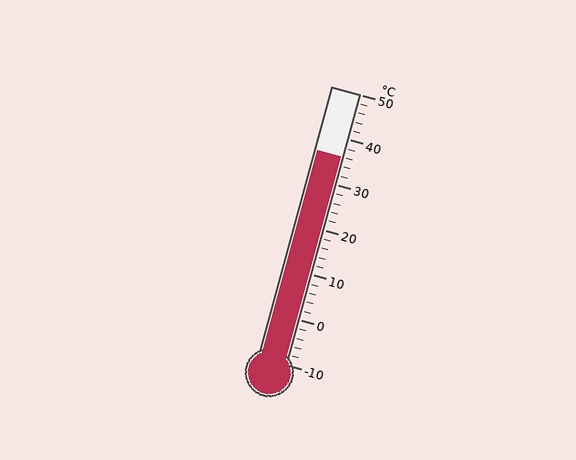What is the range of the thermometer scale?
The thermometer scale ranges from -10°C to 50°C.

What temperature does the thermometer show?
The thermometer shows approximately 36°C.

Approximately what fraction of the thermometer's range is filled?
The thermometer is filled to approximately 75% of its range.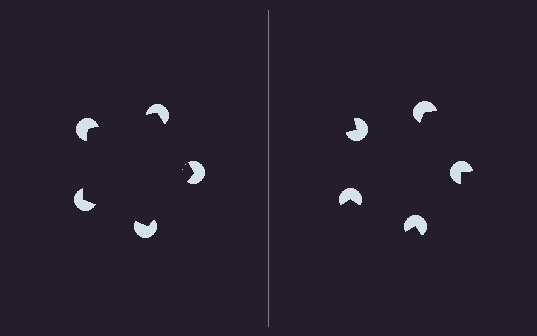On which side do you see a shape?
An illusory pentagon appears on the left side. On the right side the wedge cuts are rotated, so no coherent shape forms.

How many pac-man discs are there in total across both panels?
10 — 5 on each side.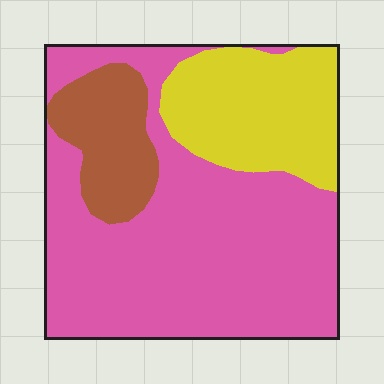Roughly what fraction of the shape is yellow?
Yellow takes up between a sixth and a third of the shape.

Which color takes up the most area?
Pink, at roughly 65%.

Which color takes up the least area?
Brown, at roughly 15%.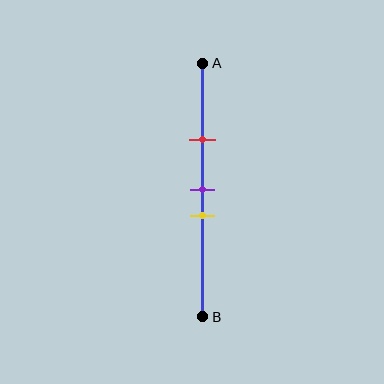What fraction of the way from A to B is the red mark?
The red mark is approximately 30% (0.3) of the way from A to B.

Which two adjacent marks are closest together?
The purple and yellow marks are the closest adjacent pair.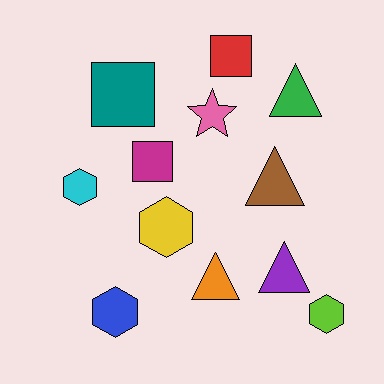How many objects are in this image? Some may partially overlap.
There are 12 objects.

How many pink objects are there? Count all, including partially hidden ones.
There is 1 pink object.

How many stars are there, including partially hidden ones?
There is 1 star.